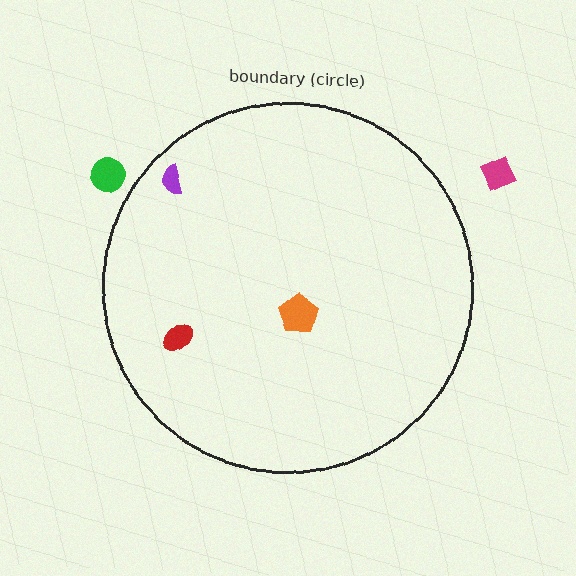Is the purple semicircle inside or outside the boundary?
Inside.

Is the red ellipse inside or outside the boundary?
Inside.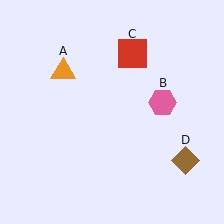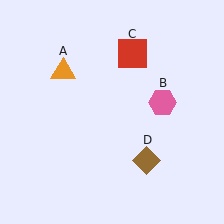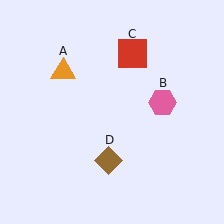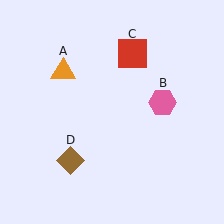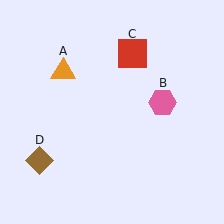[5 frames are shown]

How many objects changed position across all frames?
1 object changed position: brown diamond (object D).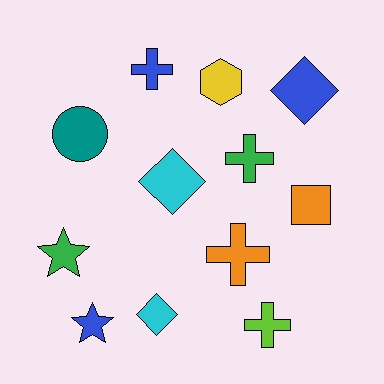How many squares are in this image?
There is 1 square.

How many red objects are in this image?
There are no red objects.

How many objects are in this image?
There are 12 objects.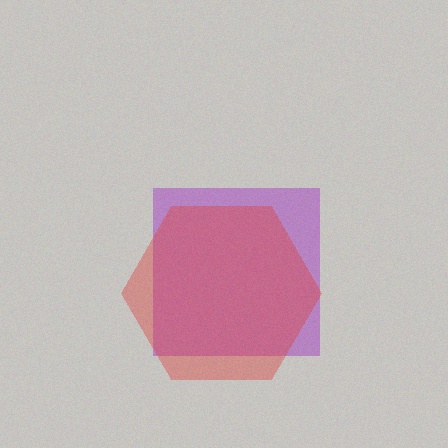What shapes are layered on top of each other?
The layered shapes are: a purple square, a red hexagon.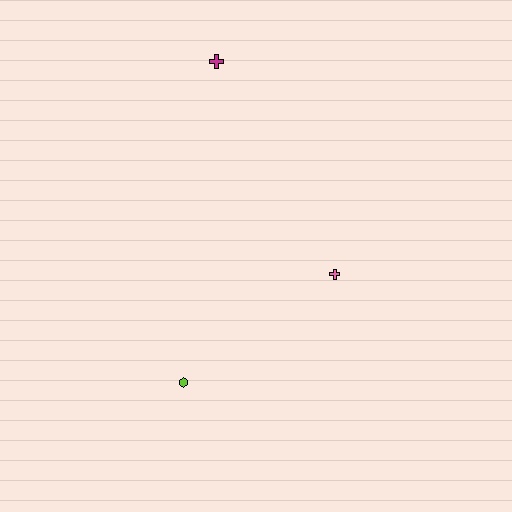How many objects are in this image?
There are 3 objects.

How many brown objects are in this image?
There are no brown objects.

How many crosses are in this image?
There are 2 crosses.